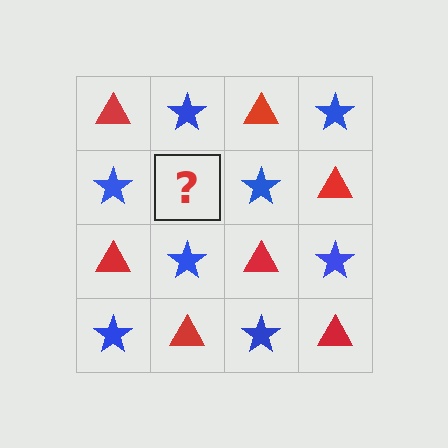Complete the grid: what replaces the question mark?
The question mark should be replaced with a red triangle.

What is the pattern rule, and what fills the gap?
The rule is that it alternates red triangle and blue star in a checkerboard pattern. The gap should be filled with a red triangle.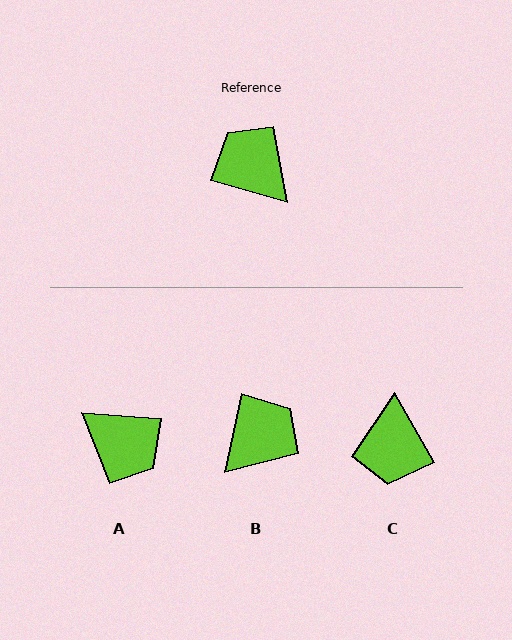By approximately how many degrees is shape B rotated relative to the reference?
Approximately 87 degrees clockwise.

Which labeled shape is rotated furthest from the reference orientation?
A, about 169 degrees away.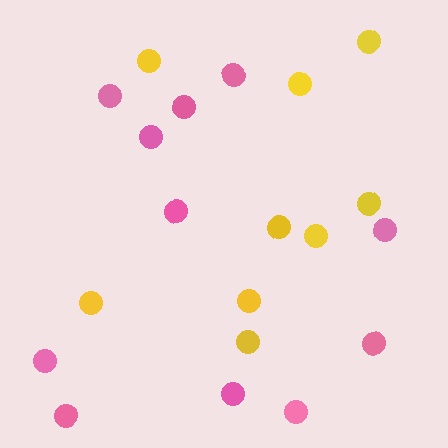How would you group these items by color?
There are 2 groups: one group of pink circles (11) and one group of yellow circles (9).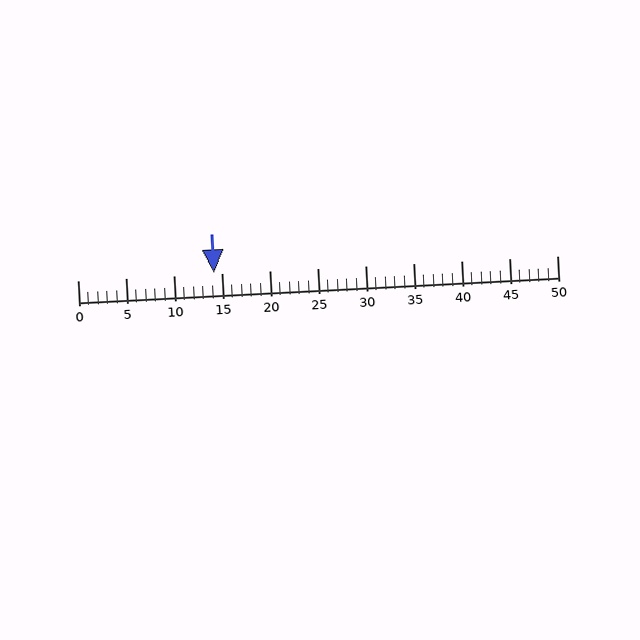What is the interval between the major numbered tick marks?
The major tick marks are spaced 5 units apart.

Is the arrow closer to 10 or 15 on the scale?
The arrow is closer to 15.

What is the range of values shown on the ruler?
The ruler shows values from 0 to 50.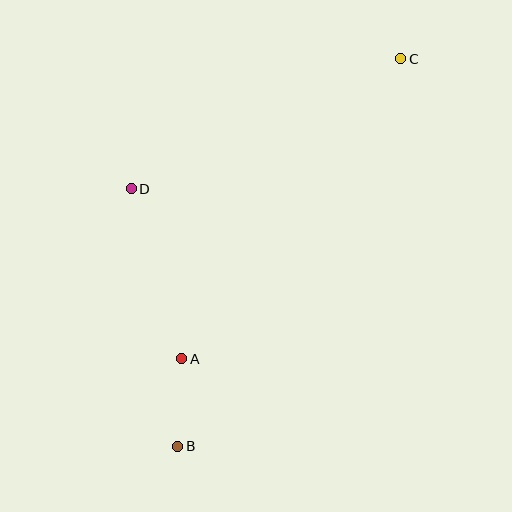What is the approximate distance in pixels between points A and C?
The distance between A and C is approximately 372 pixels.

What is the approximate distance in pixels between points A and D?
The distance between A and D is approximately 177 pixels.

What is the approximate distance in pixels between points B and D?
The distance between B and D is approximately 262 pixels.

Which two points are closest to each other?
Points A and B are closest to each other.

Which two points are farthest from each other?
Points B and C are farthest from each other.